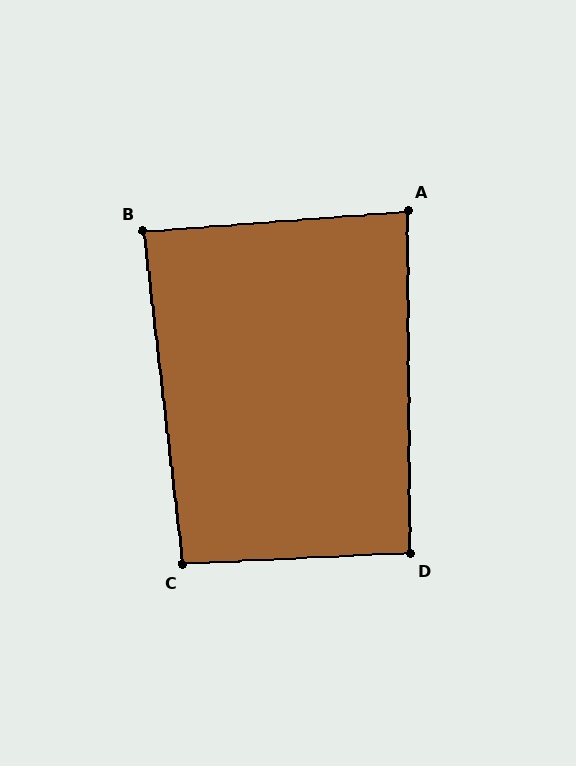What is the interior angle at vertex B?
Approximately 88 degrees (approximately right).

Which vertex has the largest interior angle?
C, at approximately 94 degrees.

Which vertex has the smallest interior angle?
A, at approximately 86 degrees.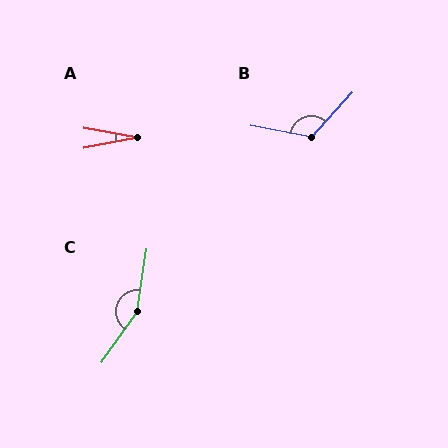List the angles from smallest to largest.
A (22°), B (122°), C (153°).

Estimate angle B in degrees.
Approximately 122 degrees.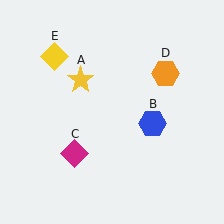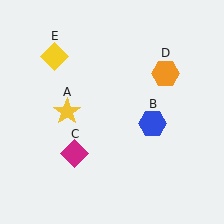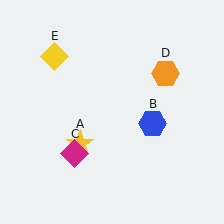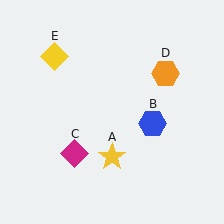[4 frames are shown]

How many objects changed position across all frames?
1 object changed position: yellow star (object A).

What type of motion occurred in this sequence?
The yellow star (object A) rotated counterclockwise around the center of the scene.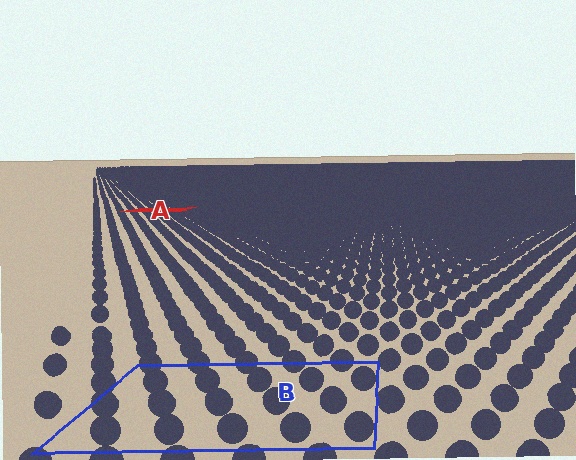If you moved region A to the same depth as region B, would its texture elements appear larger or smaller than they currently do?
They would appear larger. At a closer depth, the same texture elements are projected at a bigger on-screen size.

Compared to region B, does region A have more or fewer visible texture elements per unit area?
Region A has more texture elements per unit area — they are packed more densely because it is farther away.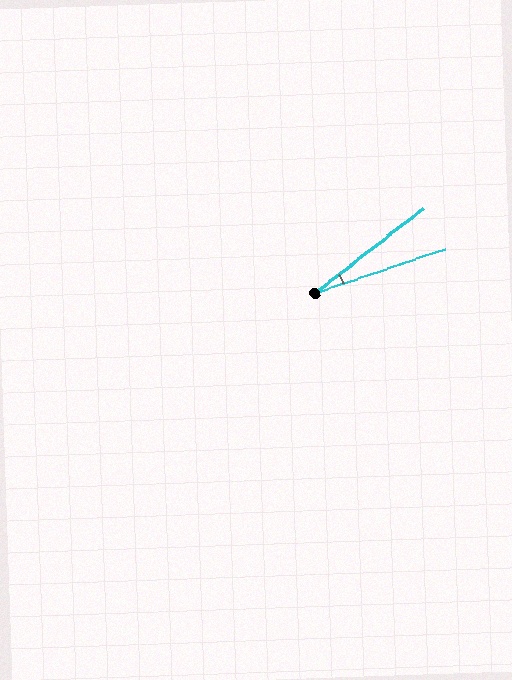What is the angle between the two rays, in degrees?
Approximately 19 degrees.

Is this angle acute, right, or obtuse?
It is acute.